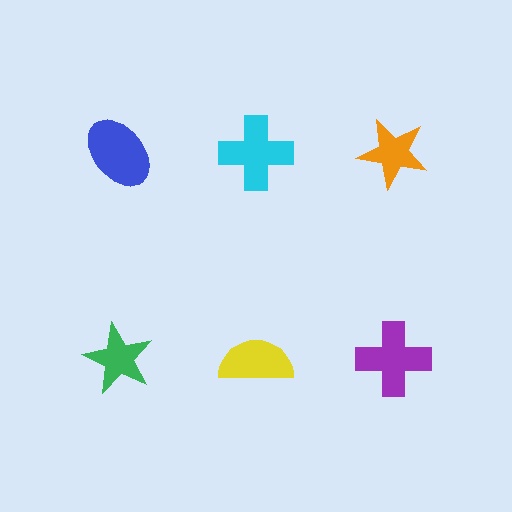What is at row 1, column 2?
A cyan cross.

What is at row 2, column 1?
A green star.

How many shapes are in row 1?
3 shapes.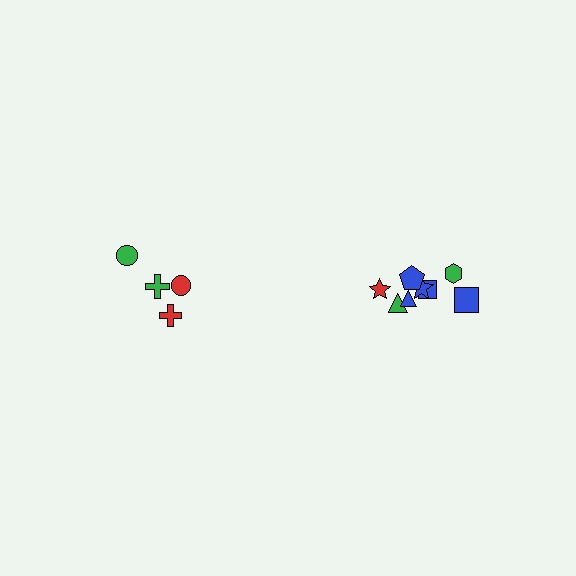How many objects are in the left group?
There are 4 objects.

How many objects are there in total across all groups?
There are 12 objects.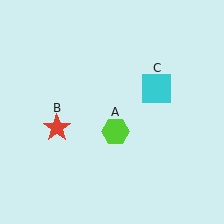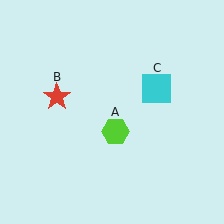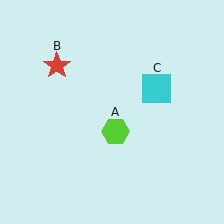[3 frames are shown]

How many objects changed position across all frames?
1 object changed position: red star (object B).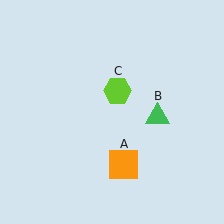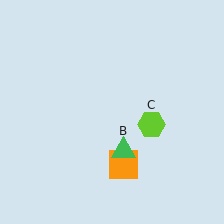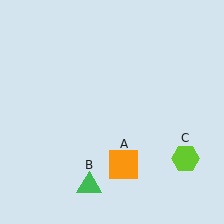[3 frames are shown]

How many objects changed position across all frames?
2 objects changed position: green triangle (object B), lime hexagon (object C).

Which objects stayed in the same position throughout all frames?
Orange square (object A) remained stationary.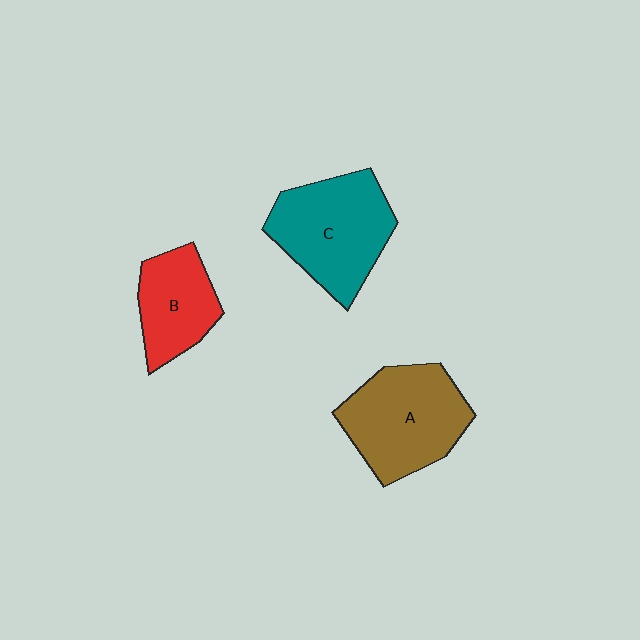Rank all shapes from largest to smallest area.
From largest to smallest: C (teal), A (brown), B (red).